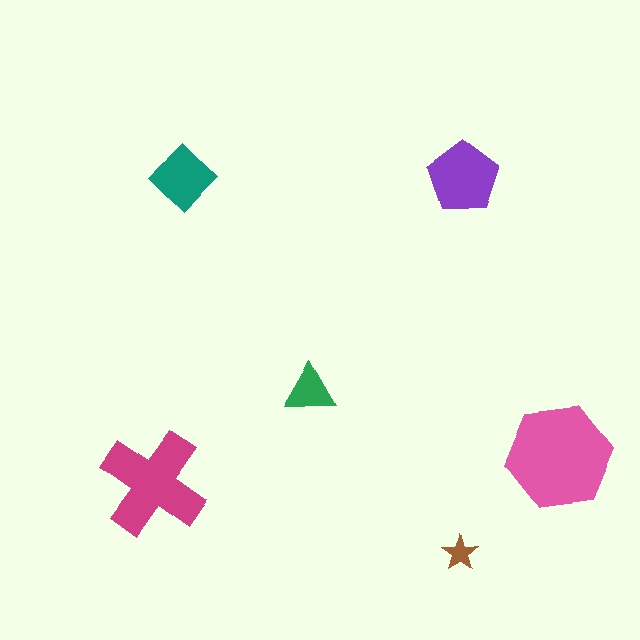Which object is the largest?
The pink hexagon.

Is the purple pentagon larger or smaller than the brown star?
Larger.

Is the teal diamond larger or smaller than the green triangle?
Larger.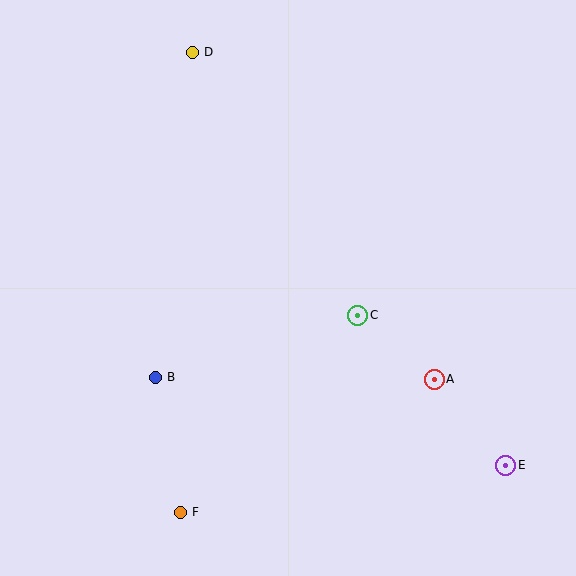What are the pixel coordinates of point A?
Point A is at (434, 379).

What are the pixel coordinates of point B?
Point B is at (155, 377).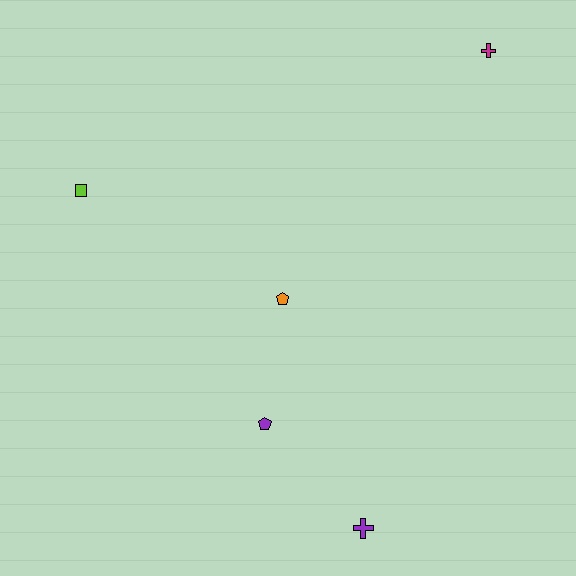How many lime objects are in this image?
There is 1 lime object.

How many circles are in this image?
There are no circles.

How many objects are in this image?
There are 5 objects.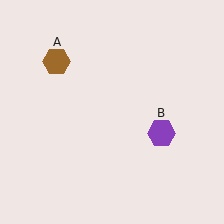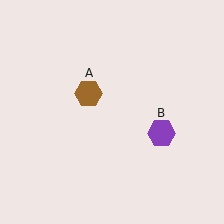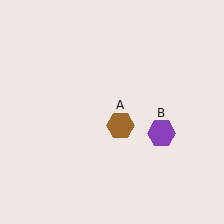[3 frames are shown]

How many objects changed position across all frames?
1 object changed position: brown hexagon (object A).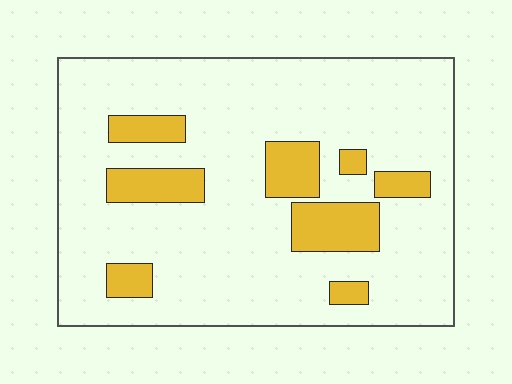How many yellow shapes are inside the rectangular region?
8.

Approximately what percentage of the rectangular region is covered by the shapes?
Approximately 15%.